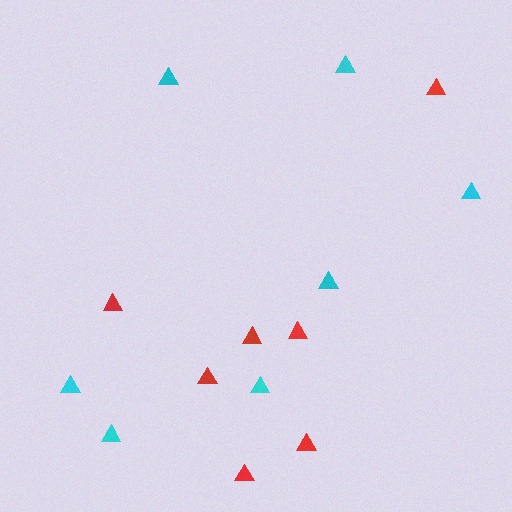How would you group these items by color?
There are 2 groups: one group of red triangles (7) and one group of cyan triangles (7).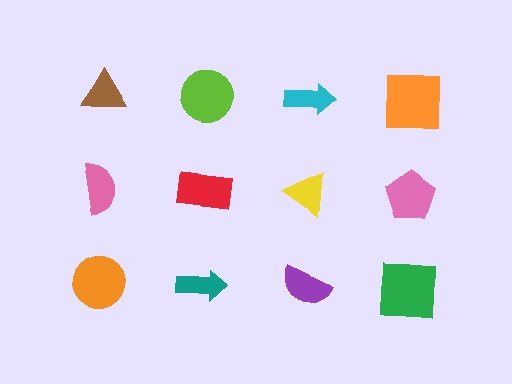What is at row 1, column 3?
A cyan arrow.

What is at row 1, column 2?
A lime circle.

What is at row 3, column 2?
A teal arrow.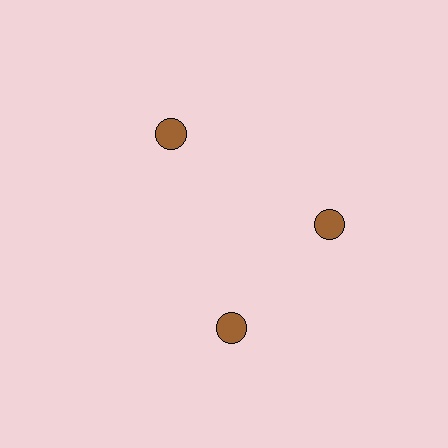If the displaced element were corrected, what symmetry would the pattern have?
It would have 3-fold rotational symmetry — the pattern would map onto itself every 120 degrees.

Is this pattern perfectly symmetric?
No. The 3 brown circles are arranged in a ring, but one element near the 7 o'clock position is rotated out of alignment along the ring, breaking the 3-fold rotational symmetry.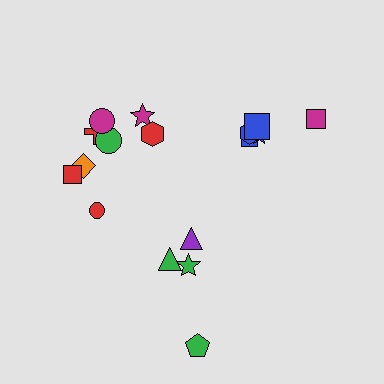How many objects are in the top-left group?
There are 8 objects.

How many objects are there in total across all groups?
There are 17 objects.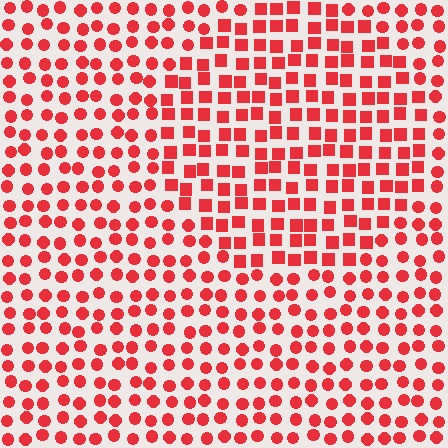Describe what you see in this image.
The image is filled with small red elements arranged in a uniform grid. A circle-shaped region contains squares, while the surrounding area contains circles. The boundary is defined purely by the change in element shape.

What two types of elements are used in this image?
The image uses squares inside the circle region and circles outside it.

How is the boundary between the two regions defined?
The boundary is defined by a change in element shape: squares inside vs. circles outside. All elements share the same color and spacing.